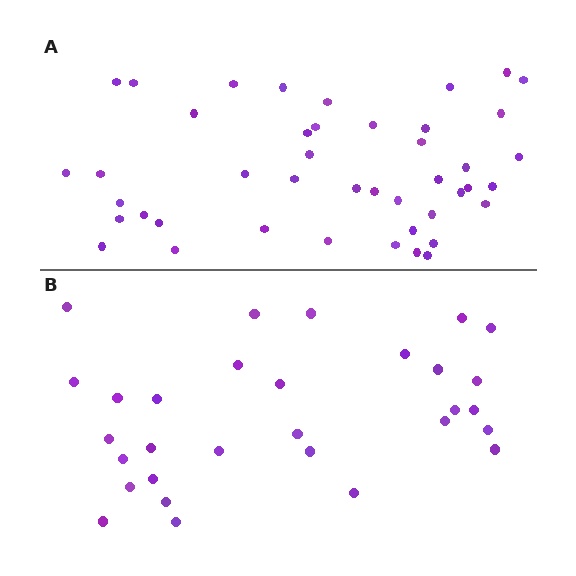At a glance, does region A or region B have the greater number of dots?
Region A (the top region) has more dots.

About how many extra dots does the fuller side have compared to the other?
Region A has approximately 15 more dots than region B.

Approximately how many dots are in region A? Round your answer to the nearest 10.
About 40 dots. (The exact count is 44, which rounds to 40.)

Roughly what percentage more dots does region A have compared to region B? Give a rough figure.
About 45% more.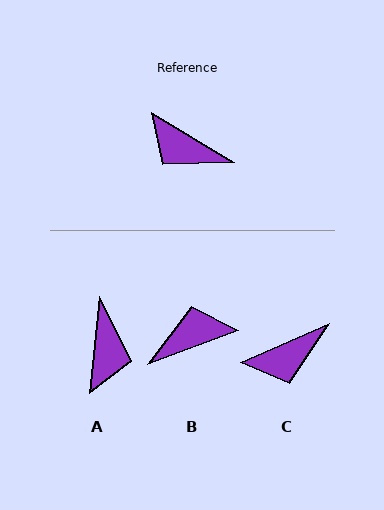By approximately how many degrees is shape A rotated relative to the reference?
Approximately 116 degrees counter-clockwise.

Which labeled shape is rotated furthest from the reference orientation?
B, about 128 degrees away.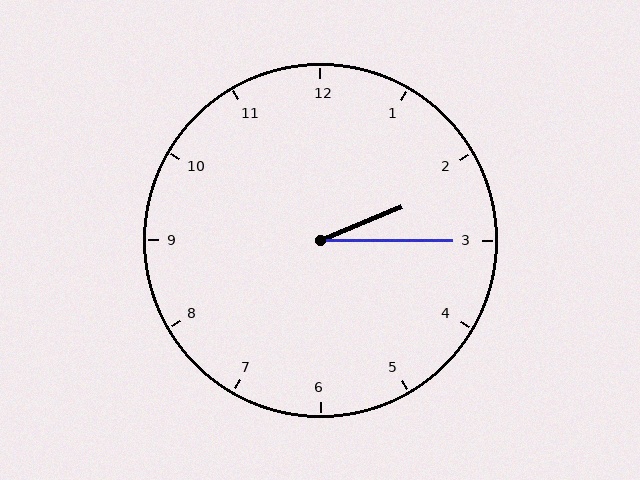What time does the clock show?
2:15.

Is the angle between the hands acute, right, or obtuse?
It is acute.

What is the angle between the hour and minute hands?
Approximately 22 degrees.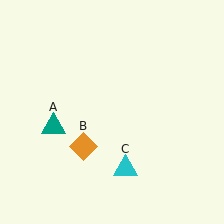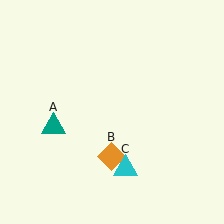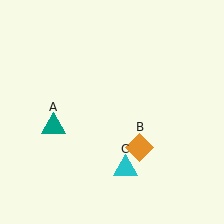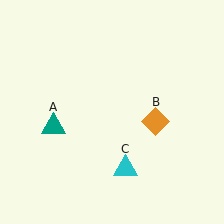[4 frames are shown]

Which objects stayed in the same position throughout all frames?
Teal triangle (object A) and cyan triangle (object C) remained stationary.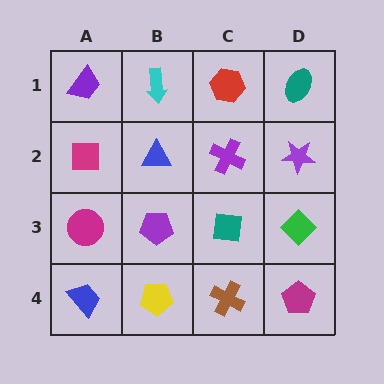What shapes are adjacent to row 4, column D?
A green diamond (row 3, column D), a brown cross (row 4, column C).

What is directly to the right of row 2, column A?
A blue triangle.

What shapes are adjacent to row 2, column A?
A purple trapezoid (row 1, column A), a magenta circle (row 3, column A), a blue triangle (row 2, column B).